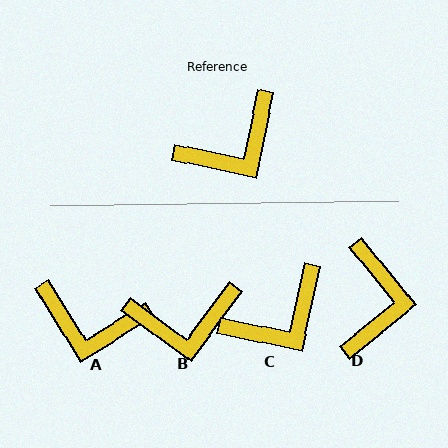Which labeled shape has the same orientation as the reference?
C.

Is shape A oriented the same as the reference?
No, it is off by about 47 degrees.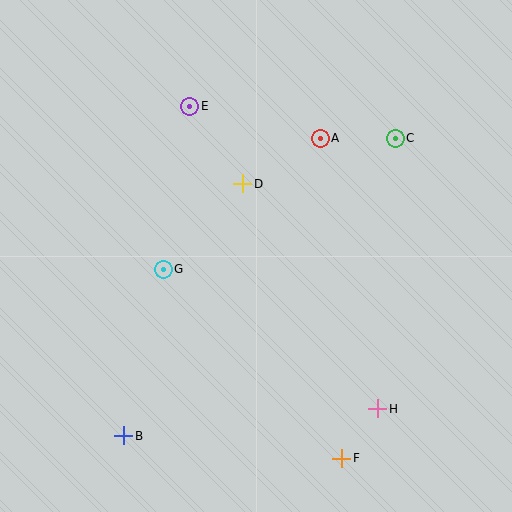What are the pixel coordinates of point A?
Point A is at (320, 138).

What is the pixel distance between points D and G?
The distance between D and G is 117 pixels.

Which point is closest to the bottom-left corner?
Point B is closest to the bottom-left corner.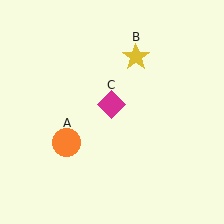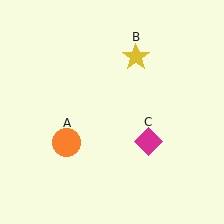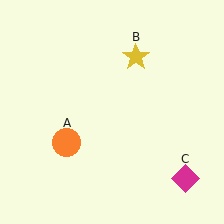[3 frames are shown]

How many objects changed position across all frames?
1 object changed position: magenta diamond (object C).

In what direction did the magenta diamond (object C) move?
The magenta diamond (object C) moved down and to the right.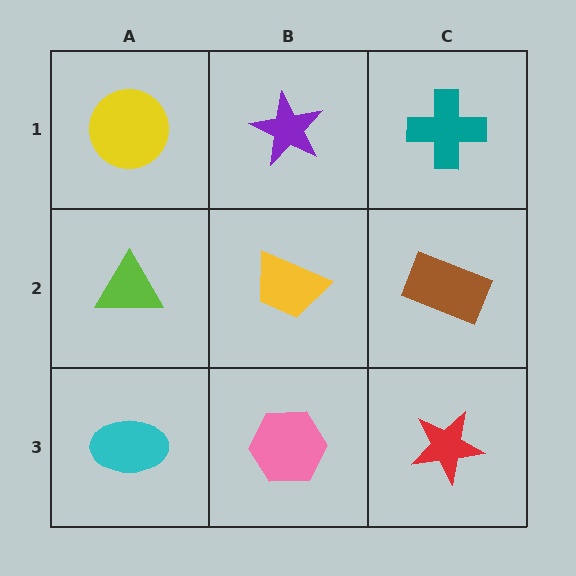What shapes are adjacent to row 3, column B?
A yellow trapezoid (row 2, column B), a cyan ellipse (row 3, column A), a red star (row 3, column C).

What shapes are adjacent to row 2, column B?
A purple star (row 1, column B), a pink hexagon (row 3, column B), a lime triangle (row 2, column A), a brown rectangle (row 2, column C).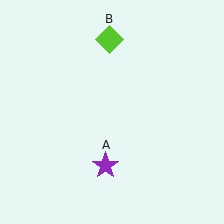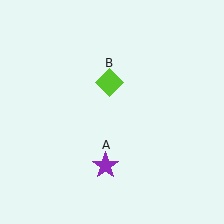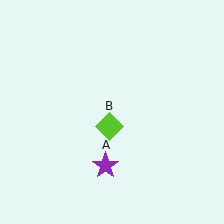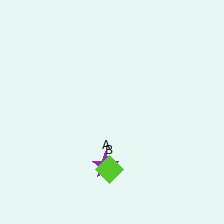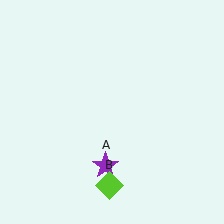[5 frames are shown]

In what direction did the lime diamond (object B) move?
The lime diamond (object B) moved down.